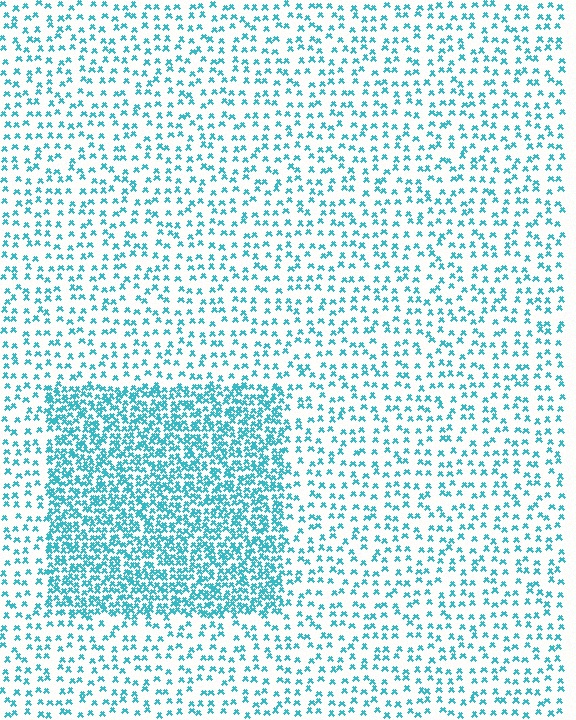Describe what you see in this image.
The image contains small cyan elements arranged at two different densities. A rectangle-shaped region is visible where the elements are more densely packed than the surrounding area.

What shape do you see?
I see a rectangle.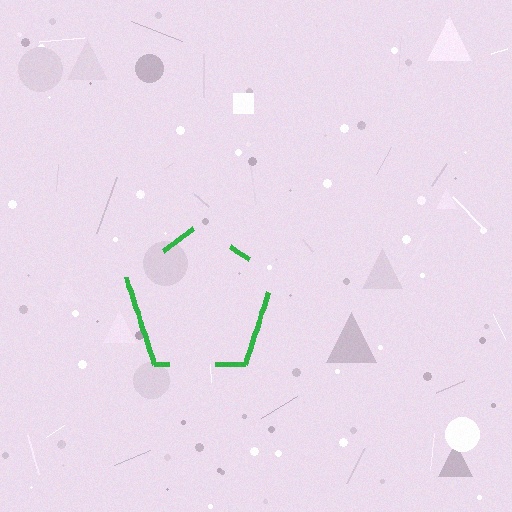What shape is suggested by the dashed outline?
The dashed outline suggests a pentagon.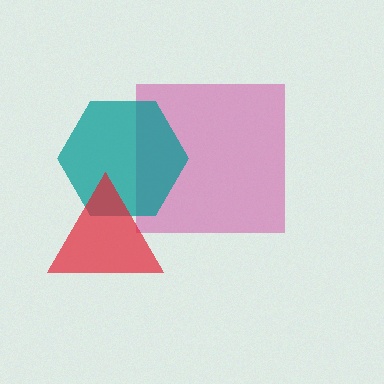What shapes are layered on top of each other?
The layered shapes are: a magenta square, a teal hexagon, a red triangle.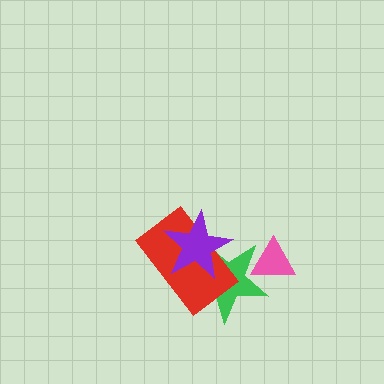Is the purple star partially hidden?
No, no other shape covers it.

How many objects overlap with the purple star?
2 objects overlap with the purple star.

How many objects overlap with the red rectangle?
2 objects overlap with the red rectangle.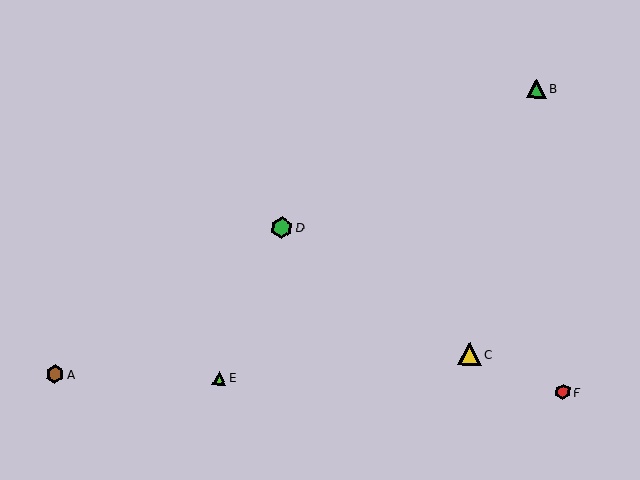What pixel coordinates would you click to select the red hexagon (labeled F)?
Click at (563, 392) to select the red hexagon F.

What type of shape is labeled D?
Shape D is a green hexagon.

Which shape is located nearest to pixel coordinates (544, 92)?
The green triangle (labeled B) at (537, 89) is nearest to that location.